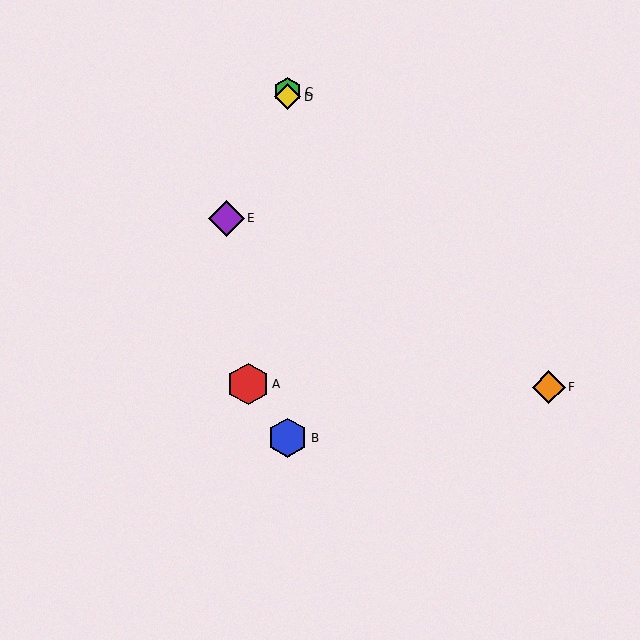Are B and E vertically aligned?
No, B is at x≈288 and E is at x≈226.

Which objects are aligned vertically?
Objects B, C, D are aligned vertically.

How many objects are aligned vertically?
3 objects (B, C, D) are aligned vertically.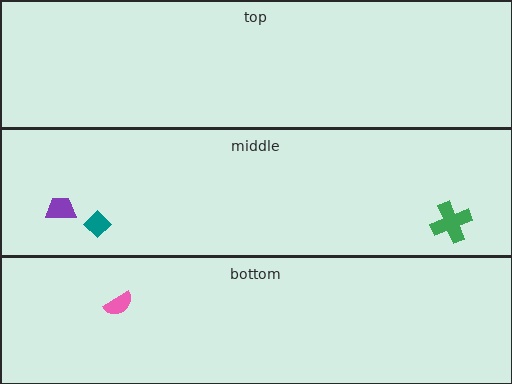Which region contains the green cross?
The middle region.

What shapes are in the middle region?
The purple trapezoid, the green cross, the teal diamond.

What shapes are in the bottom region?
The pink semicircle.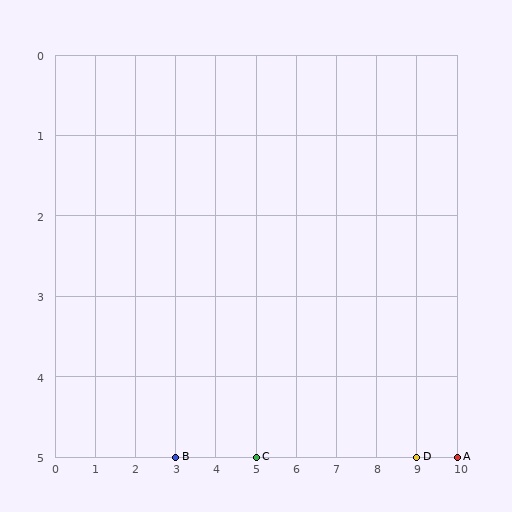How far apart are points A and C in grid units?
Points A and C are 5 columns apart.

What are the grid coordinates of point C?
Point C is at grid coordinates (5, 5).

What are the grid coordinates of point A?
Point A is at grid coordinates (10, 5).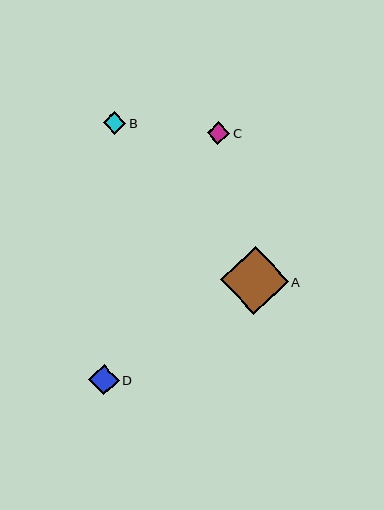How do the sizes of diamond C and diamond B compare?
Diamond C and diamond B are approximately the same size.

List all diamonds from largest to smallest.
From largest to smallest: A, D, C, B.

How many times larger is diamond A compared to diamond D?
Diamond A is approximately 2.3 times the size of diamond D.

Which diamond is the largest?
Diamond A is the largest with a size of approximately 68 pixels.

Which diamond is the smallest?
Diamond B is the smallest with a size of approximately 23 pixels.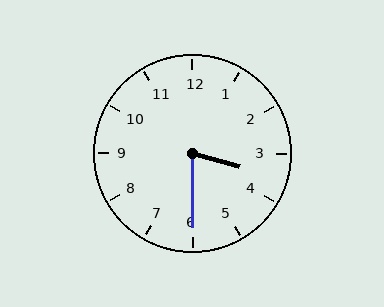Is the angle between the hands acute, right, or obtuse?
It is acute.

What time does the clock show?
3:30.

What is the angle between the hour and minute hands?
Approximately 75 degrees.